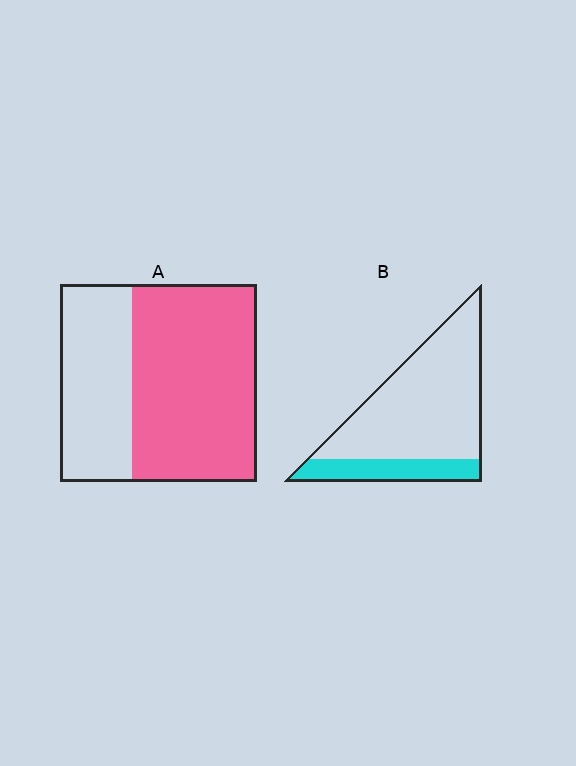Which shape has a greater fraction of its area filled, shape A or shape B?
Shape A.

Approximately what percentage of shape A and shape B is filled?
A is approximately 65% and B is approximately 20%.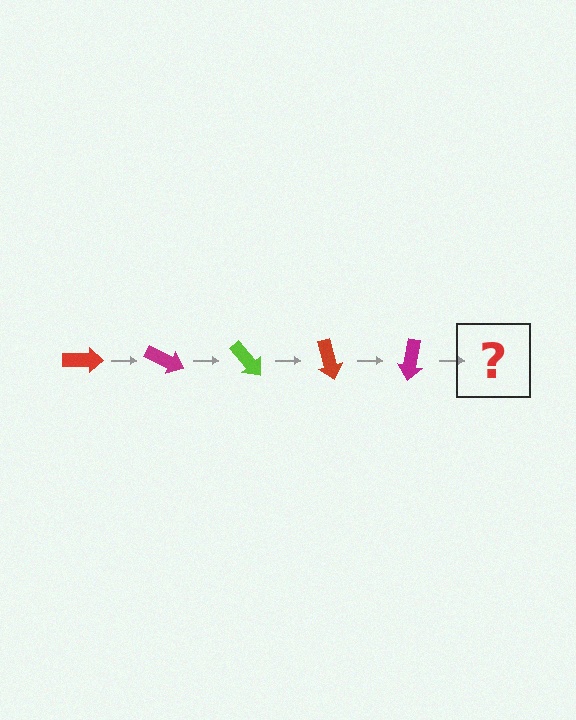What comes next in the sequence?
The next element should be a lime arrow, rotated 125 degrees from the start.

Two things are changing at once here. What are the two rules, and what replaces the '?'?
The two rules are that it rotates 25 degrees each step and the color cycles through red, magenta, and lime. The '?' should be a lime arrow, rotated 125 degrees from the start.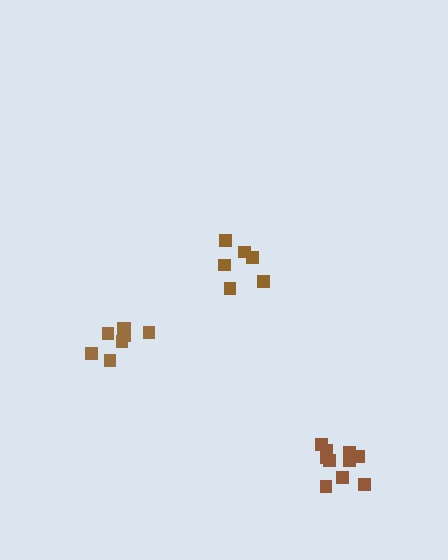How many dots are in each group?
Group 1: 6 dots, Group 2: 10 dots, Group 3: 8 dots (24 total).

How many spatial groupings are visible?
There are 3 spatial groupings.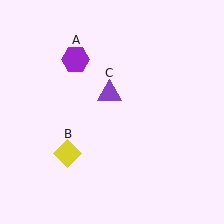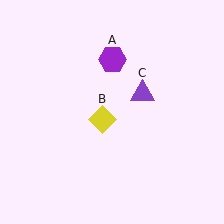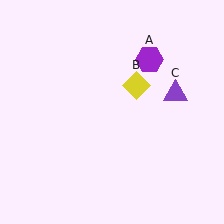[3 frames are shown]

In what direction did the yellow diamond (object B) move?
The yellow diamond (object B) moved up and to the right.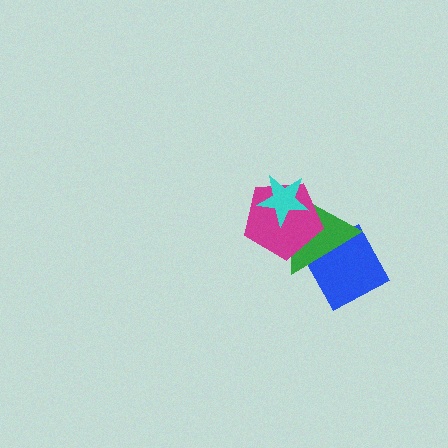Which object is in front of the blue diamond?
The green triangle is in front of the blue diamond.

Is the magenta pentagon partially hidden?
Yes, it is partially covered by another shape.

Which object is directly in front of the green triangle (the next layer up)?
The magenta pentagon is directly in front of the green triangle.